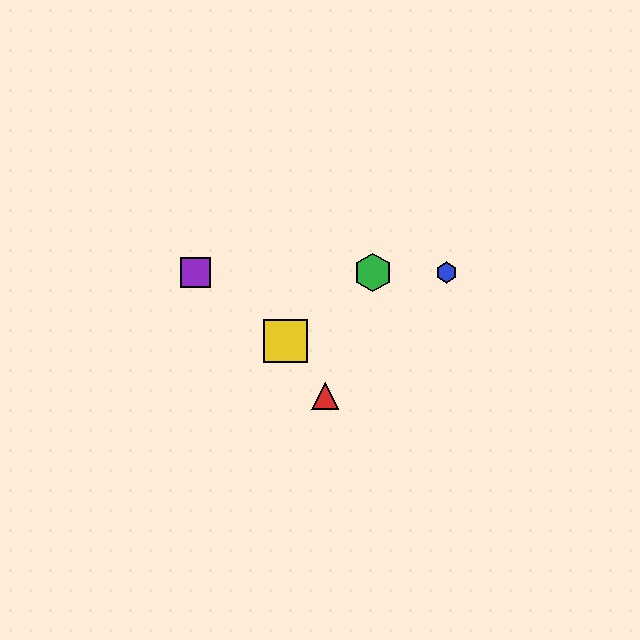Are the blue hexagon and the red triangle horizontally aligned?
No, the blue hexagon is at y≈273 and the red triangle is at y≈396.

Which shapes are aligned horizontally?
The blue hexagon, the green hexagon, the purple square are aligned horizontally.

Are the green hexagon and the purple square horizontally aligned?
Yes, both are at y≈273.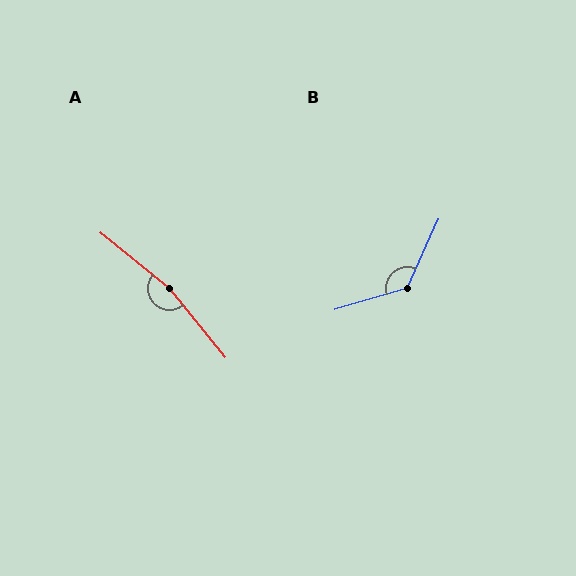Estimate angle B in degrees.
Approximately 131 degrees.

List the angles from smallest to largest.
B (131°), A (168°).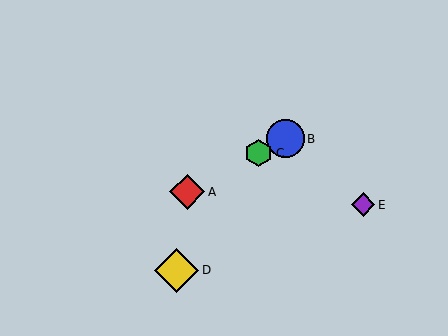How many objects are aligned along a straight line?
3 objects (A, B, C) are aligned along a straight line.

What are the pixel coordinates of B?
Object B is at (285, 139).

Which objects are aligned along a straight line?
Objects A, B, C are aligned along a straight line.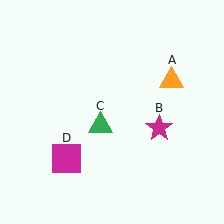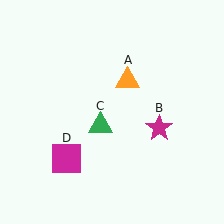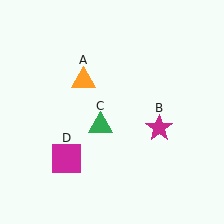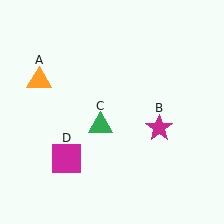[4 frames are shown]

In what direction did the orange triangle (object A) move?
The orange triangle (object A) moved left.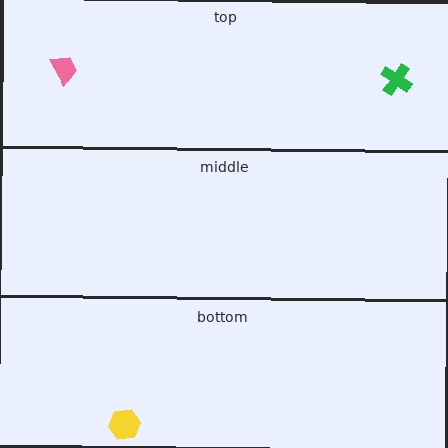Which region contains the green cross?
The top region.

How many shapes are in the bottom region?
1.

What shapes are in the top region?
The green cross, the pink trapezoid.